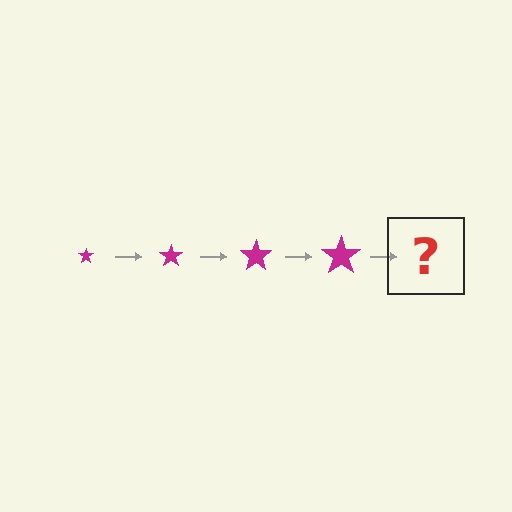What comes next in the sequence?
The next element should be a magenta star, larger than the previous one.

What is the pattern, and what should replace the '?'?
The pattern is that the star gets progressively larger each step. The '?' should be a magenta star, larger than the previous one.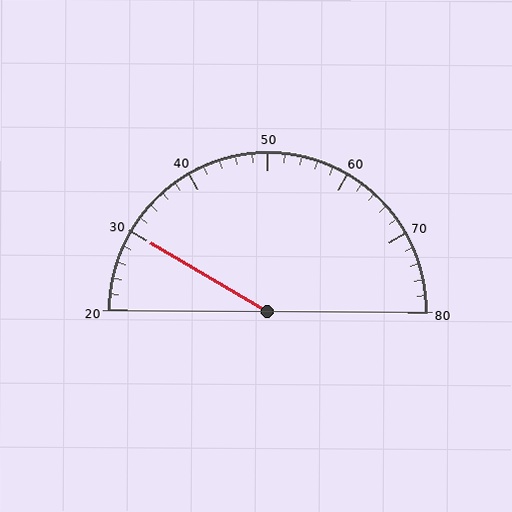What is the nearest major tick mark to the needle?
The nearest major tick mark is 30.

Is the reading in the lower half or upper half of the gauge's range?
The reading is in the lower half of the range (20 to 80).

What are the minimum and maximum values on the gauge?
The gauge ranges from 20 to 80.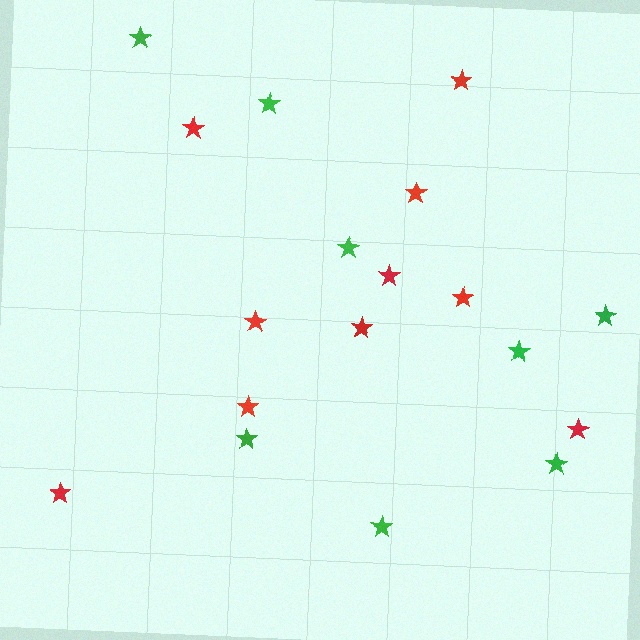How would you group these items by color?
There are 2 groups: one group of red stars (10) and one group of green stars (8).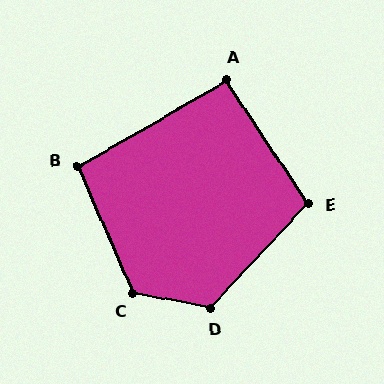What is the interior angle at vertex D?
Approximately 122 degrees (obtuse).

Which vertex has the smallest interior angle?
A, at approximately 94 degrees.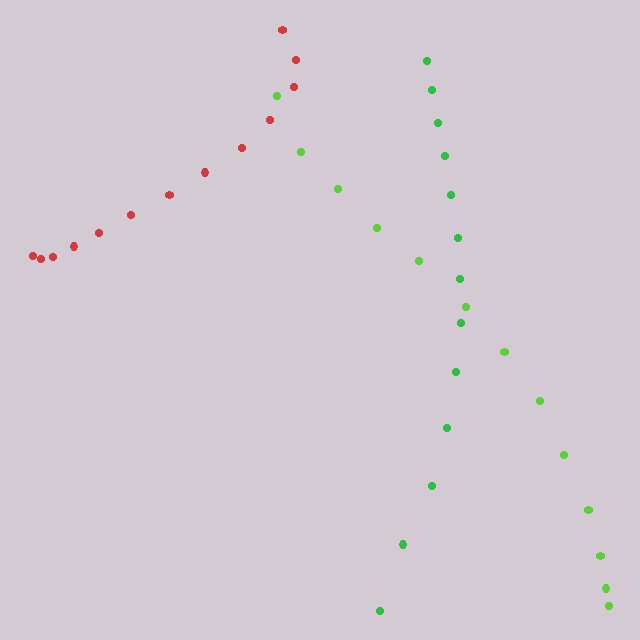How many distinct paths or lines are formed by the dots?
There are 3 distinct paths.